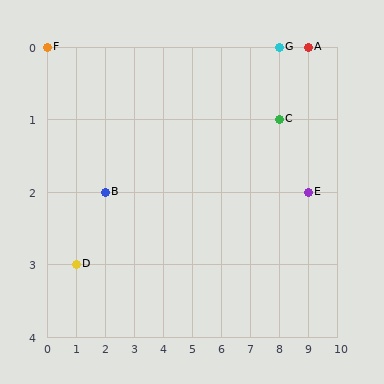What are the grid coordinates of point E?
Point E is at grid coordinates (9, 2).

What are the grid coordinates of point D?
Point D is at grid coordinates (1, 3).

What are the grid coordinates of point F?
Point F is at grid coordinates (0, 0).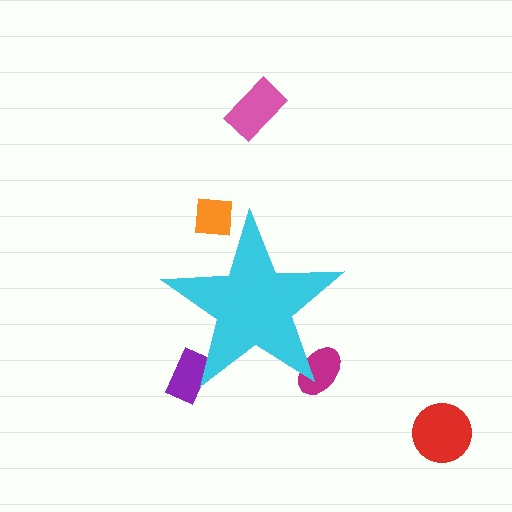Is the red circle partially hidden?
No, the red circle is fully visible.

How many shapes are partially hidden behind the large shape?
3 shapes are partially hidden.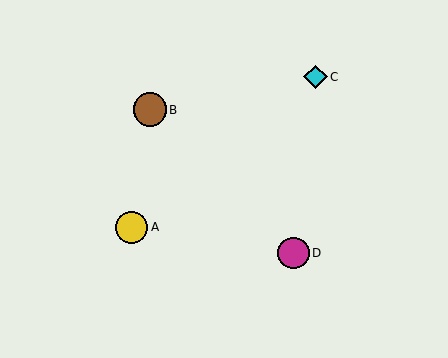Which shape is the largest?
The brown circle (labeled B) is the largest.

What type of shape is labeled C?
Shape C is a cyan diamond.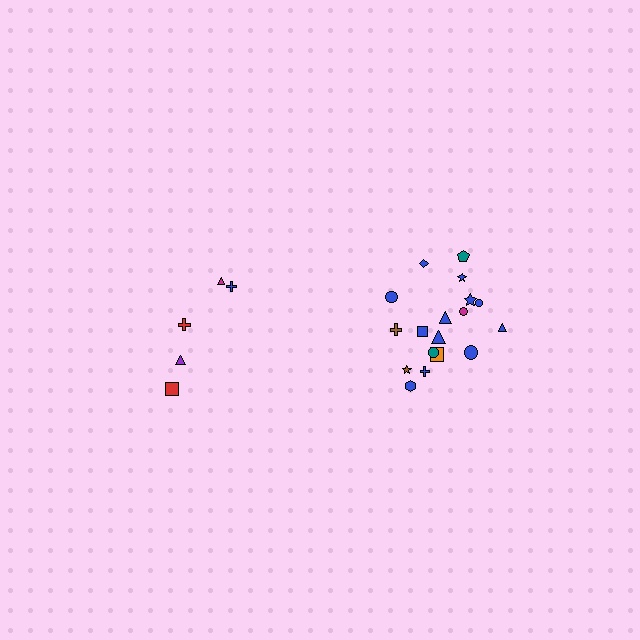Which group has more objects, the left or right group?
The right group.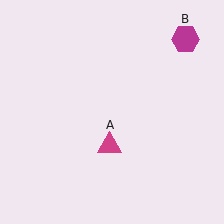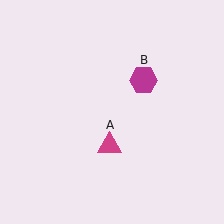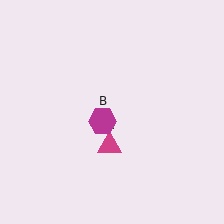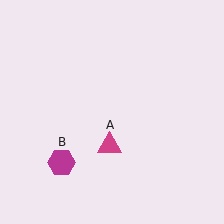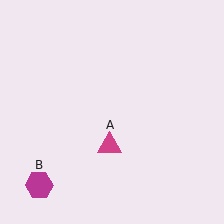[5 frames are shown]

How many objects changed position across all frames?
1 object changed position: magenta hexagon (object B).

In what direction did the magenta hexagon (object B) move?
The magenta hexagon (object B) moved down and to the left.